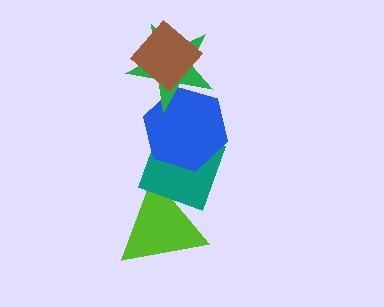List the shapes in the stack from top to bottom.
From top to bottom: the brown diamond, the green star, the blue hexagon, the teal diamond, the lime triangle.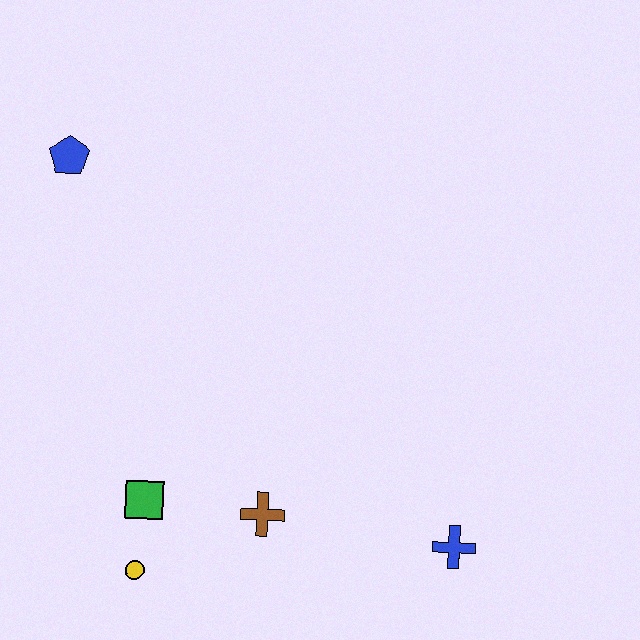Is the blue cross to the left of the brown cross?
No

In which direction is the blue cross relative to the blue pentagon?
The blue cross is to the right of the blue pentagon.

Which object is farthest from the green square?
The blue pentagon is farthest from the green square.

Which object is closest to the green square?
The yellow circle is closest to the green square.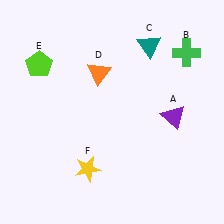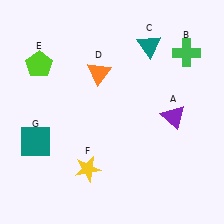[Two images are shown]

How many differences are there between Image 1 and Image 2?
There is 1 difference between the two images.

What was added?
A teal square (G) was added in Image 2.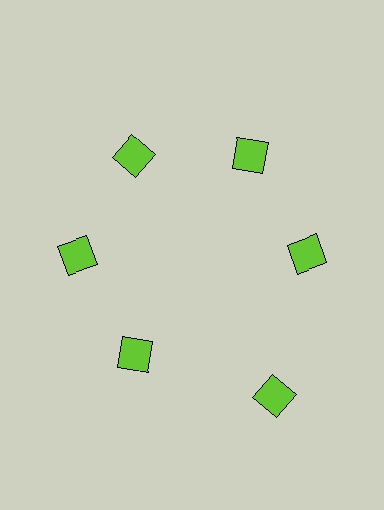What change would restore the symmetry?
The symmetry would be restored by moving it inward, back onto the ring so that all 6 diamonds sit at equal angles and equal distance from the center.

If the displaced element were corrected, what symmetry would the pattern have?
It would have 6-fold rotational symmetry — the pattern would map onto itself every 60 degrees.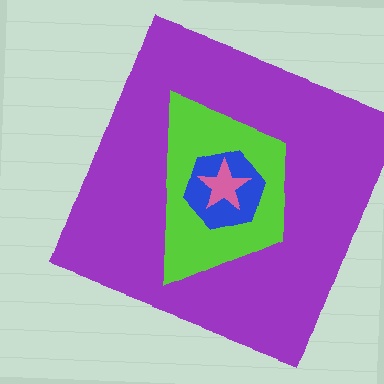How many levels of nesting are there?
4.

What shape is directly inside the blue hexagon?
The pink star.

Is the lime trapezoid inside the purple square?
Yes.